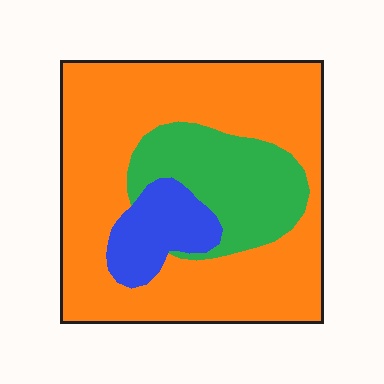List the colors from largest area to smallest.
From largest to smallest: orange, green, blue.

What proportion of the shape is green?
Green takes up about one fifth (1/5) of the shape.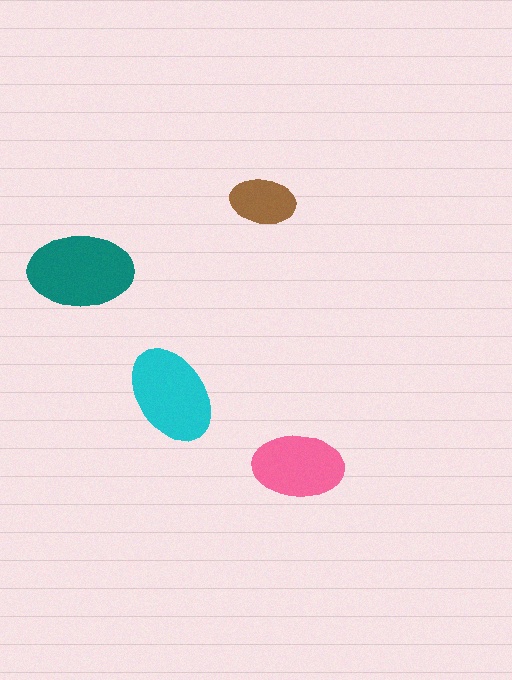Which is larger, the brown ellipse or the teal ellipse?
The teal one.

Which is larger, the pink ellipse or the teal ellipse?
The teal one.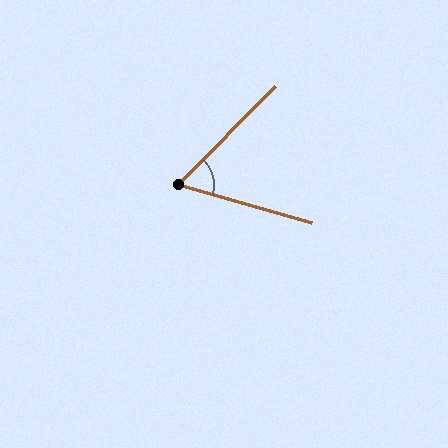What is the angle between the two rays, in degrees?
Approximately 61 degrees.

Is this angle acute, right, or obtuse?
It is acute.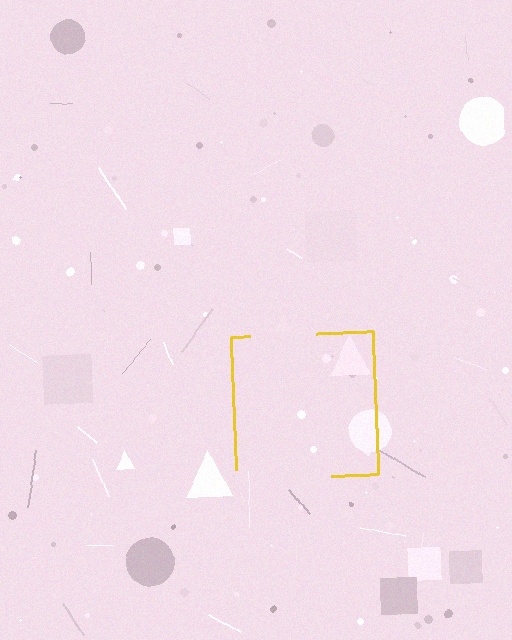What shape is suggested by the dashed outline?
The dashed outline suggests a square.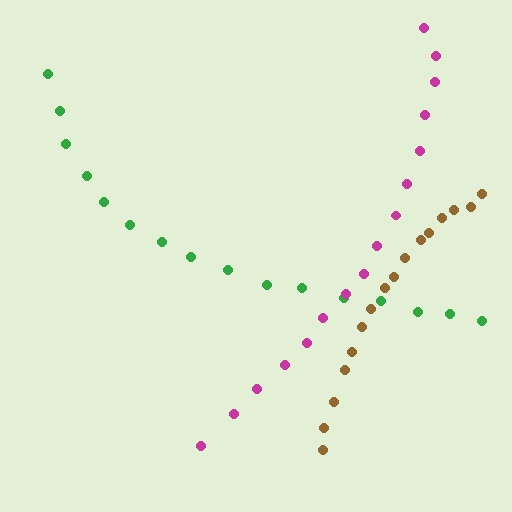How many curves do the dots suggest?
There are 3 distinct paths.